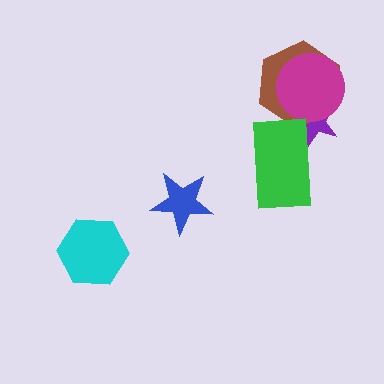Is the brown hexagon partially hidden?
Yes, it is partially covered by another shape.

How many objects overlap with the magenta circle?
2 objects overlap with the magenta circle.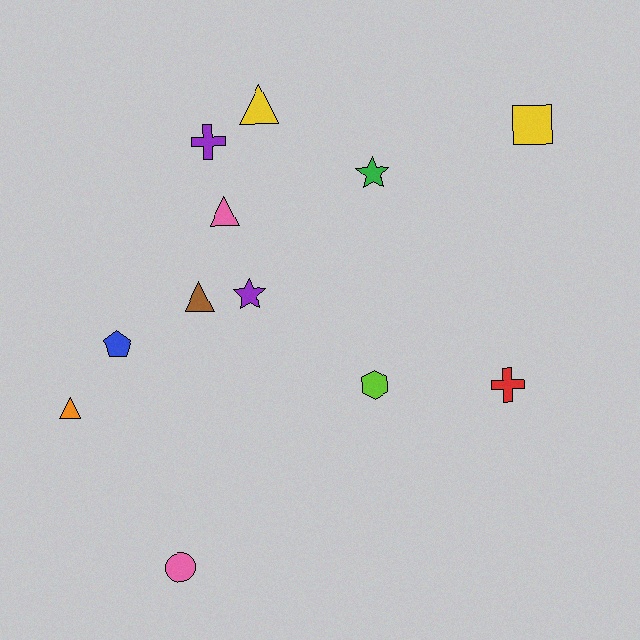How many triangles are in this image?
There are 4 triangles.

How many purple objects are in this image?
There are 2 purple objects.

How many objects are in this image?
There are 12 objects.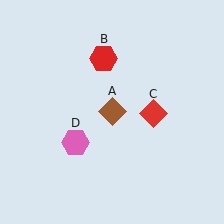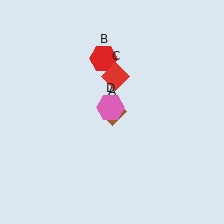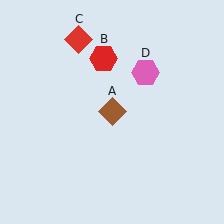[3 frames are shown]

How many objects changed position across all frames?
2 objects changed position: red diamond (object C), pink hexagon (object D).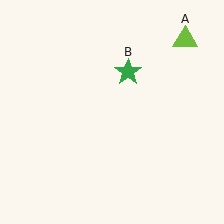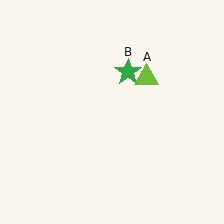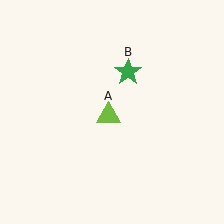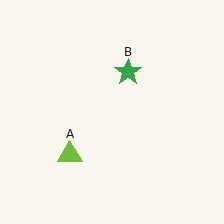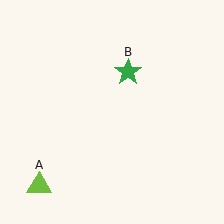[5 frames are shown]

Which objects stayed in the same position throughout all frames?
Green star (object B) remained stationary.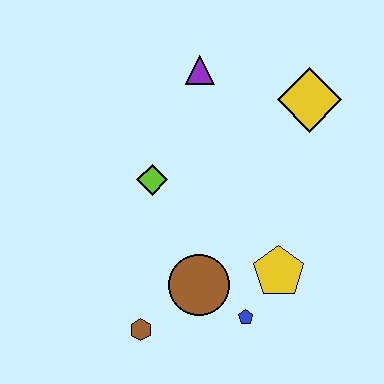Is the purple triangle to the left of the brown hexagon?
No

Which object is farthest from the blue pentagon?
The purple triangle is farthest from the blue pentagon.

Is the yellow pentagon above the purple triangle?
No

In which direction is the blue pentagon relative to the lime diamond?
The blue pentagon is below the lime diamond.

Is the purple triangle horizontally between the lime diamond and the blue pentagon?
Yes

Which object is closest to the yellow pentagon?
The blue pentagon is closest to the yellow pentagon.